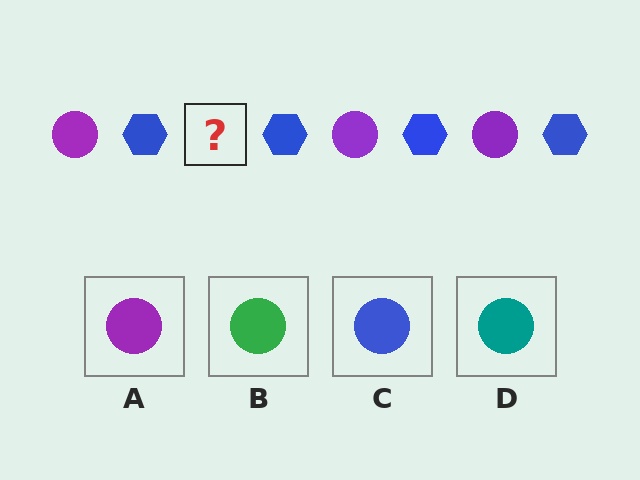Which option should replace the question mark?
Option A.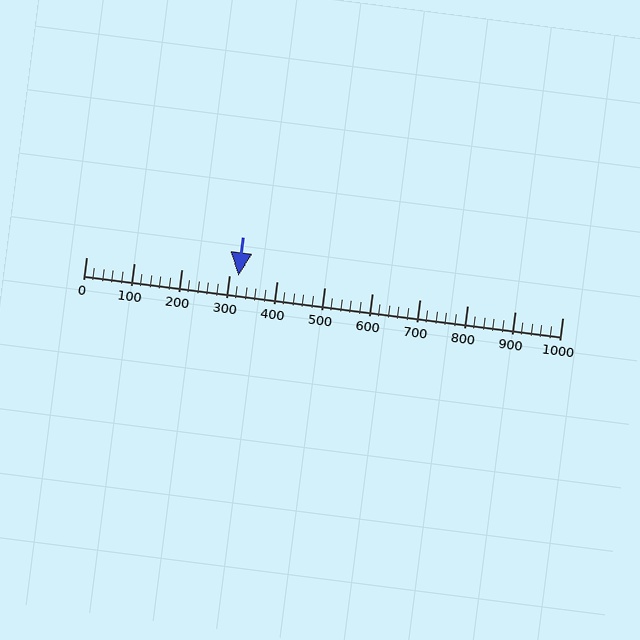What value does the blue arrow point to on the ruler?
The blue arrow points to approximately 320.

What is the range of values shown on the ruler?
The ruler shows values from 0 to 1000.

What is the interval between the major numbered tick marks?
The major tick marks are spaced 100 units apart.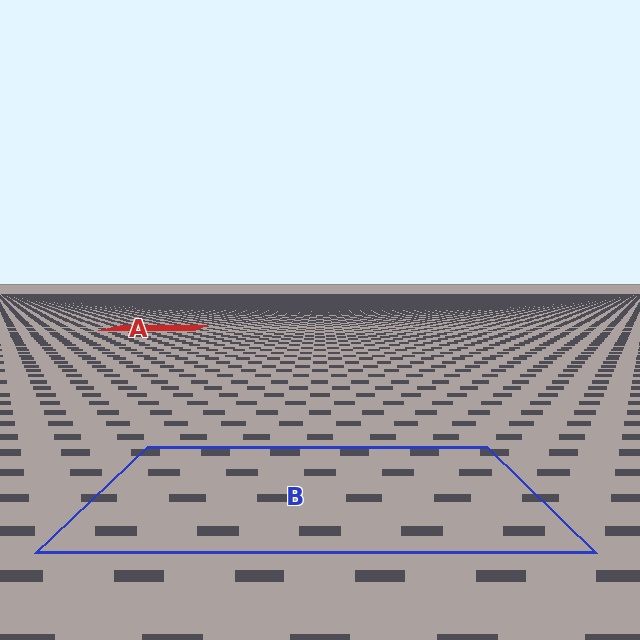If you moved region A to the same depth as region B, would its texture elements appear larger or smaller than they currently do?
They would appear larger. At a closer depth, the same texture elements are projected at a bigger on-screen size.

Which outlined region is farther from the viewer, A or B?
Region A is farther from the viewer — the texture elements inside it appear smaller and more densely packed.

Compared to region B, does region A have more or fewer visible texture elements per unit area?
Region A has more texture elements per unit area — they are packed more densely because it is farther away.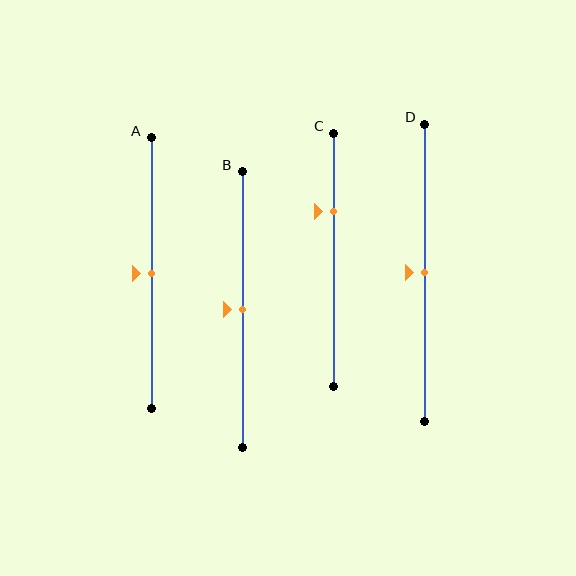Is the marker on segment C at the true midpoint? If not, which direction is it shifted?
No, the marker on segment C is shifted upward by about 19% of the segment length.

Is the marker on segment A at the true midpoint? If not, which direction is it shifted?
Yes, the marker on segment A is at the true midpoint.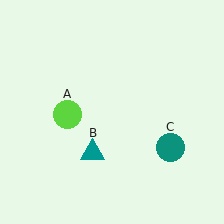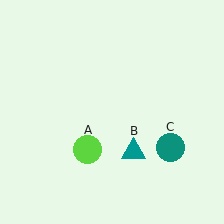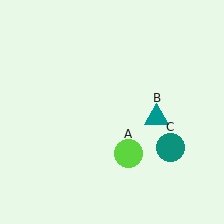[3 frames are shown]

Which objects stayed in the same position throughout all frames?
Teal circle (object C) remained stationary.